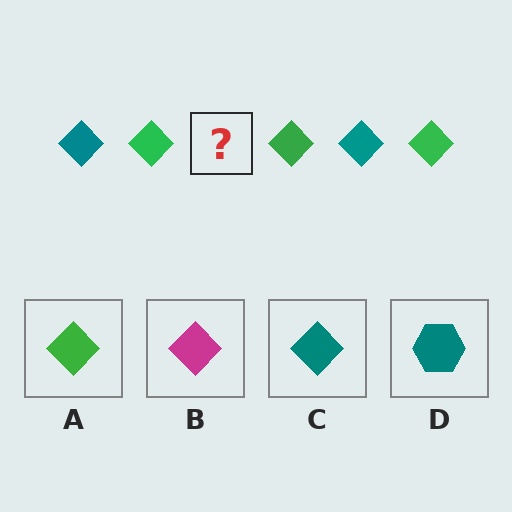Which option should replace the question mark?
Option C.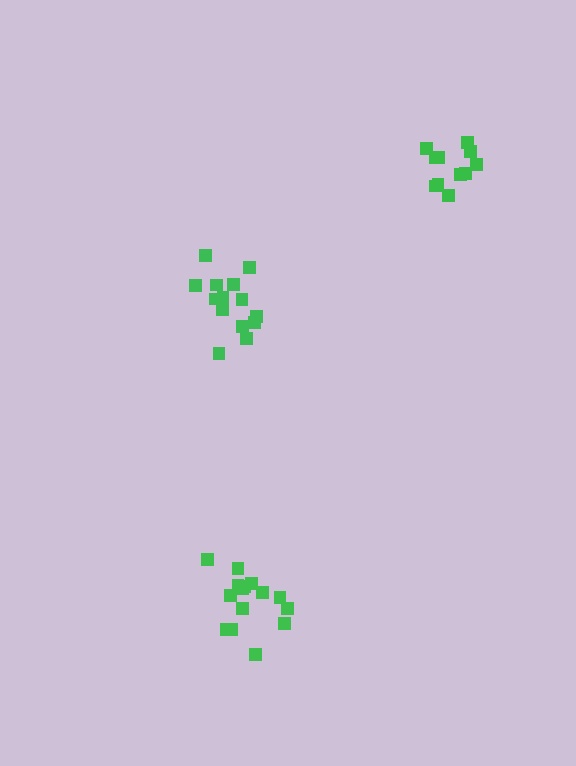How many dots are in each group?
Group 1: 14 dots, Group 2: 11 dots, Group 3: 15 dots (40 total).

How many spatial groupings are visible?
There are 3 spatial groupings.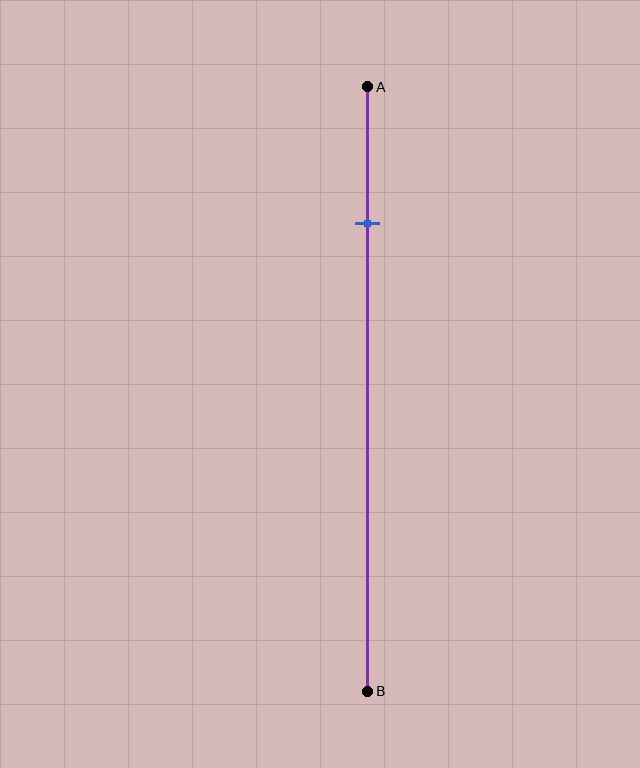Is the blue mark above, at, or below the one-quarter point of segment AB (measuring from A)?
The blue mark is approximately at the one-quarter point of segment AB.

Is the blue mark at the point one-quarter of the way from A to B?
Yes, the mark is approximately at the one-quarter point.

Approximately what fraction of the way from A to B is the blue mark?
The blue mark is approximately 25% of the way from A to B.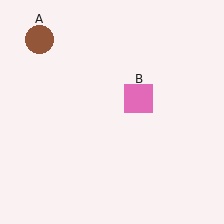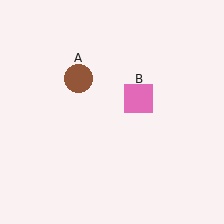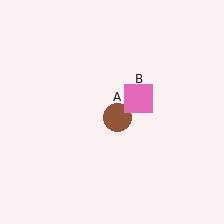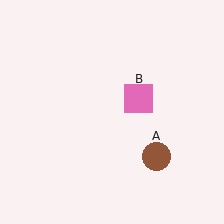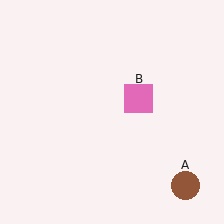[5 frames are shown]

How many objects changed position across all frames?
1 object changed position: brown circle (object A).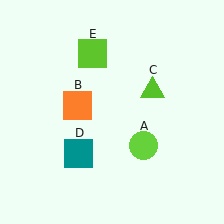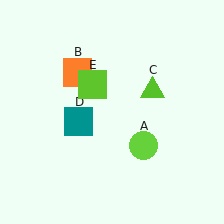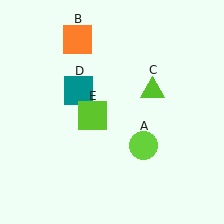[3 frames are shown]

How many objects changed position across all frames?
3 objects changed position: orange square (object B), teal square (object D), lime square (object E).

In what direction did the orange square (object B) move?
The orange square (object B) moved up.